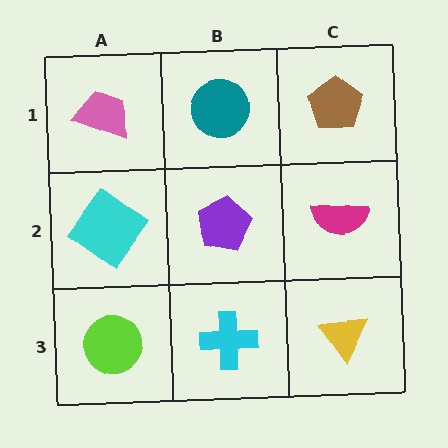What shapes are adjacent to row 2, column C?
A brown pentagon (row 1, column C), a yellow triangle (row 3, column C), a purple pentagon (row 2, column B).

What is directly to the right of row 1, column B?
A brown pentagon.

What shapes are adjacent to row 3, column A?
A cyan diamond (row 2, column A), a cyan cross (row 3, column B).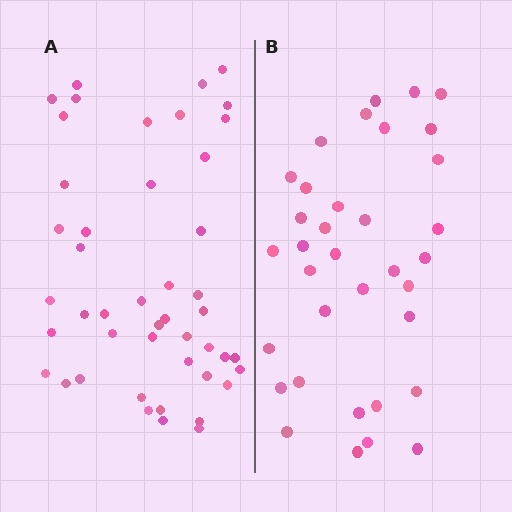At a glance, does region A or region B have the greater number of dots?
Region A (the left region) has more dots.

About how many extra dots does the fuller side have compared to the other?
Region A has roughly 12 or so more dots than region B.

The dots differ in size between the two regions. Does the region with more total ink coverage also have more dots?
No. Region B has more total ink coverage because its dots are larger, but region A actually contains more individual dots. Total area can be misleading — the number of items is what matters here.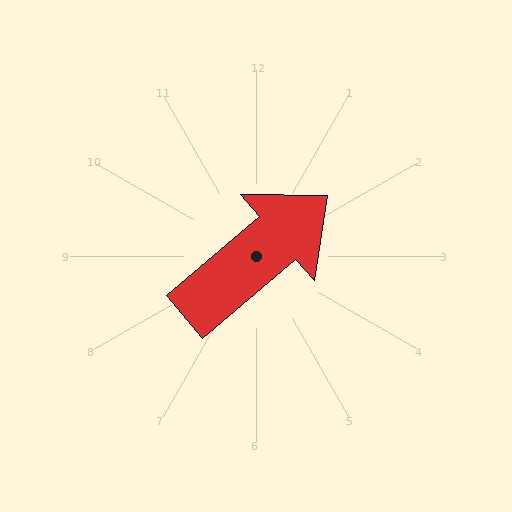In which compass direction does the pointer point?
Northeast.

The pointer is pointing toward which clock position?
Roughly 2 o'clock.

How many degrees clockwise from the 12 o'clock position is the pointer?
Approximately 50 degrees.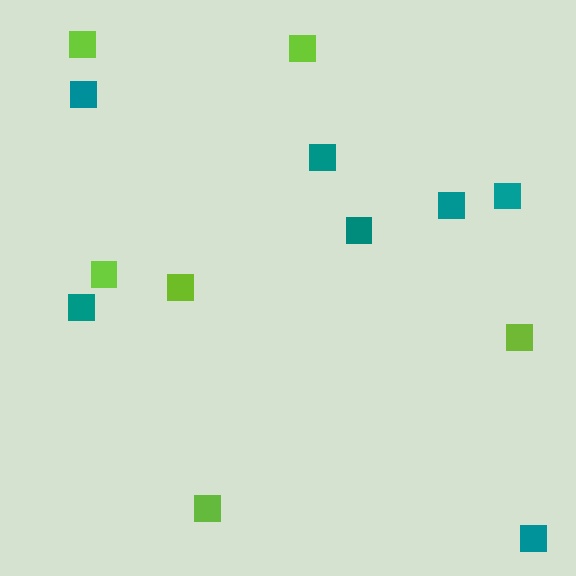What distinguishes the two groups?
There are 2 groups: one group of teal squares (7) and one group of lime squares (6).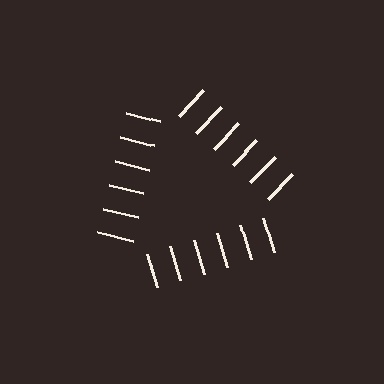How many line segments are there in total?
18 — 6 along each of the 3 edges.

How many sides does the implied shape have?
3 sides — the line-ends trace a triangle.